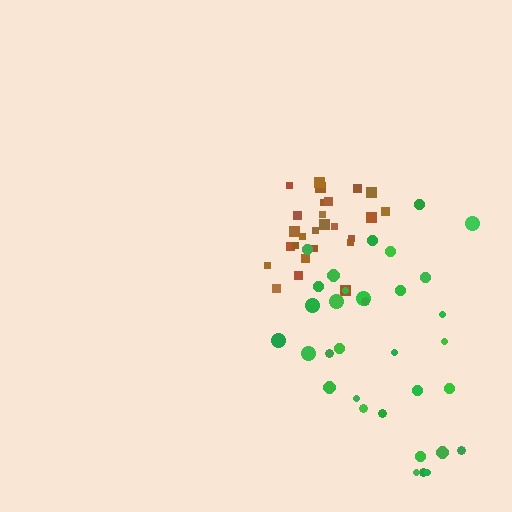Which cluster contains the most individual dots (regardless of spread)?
Green (33).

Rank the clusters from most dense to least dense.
brown, green.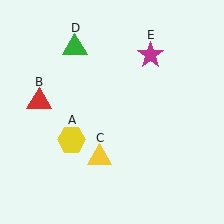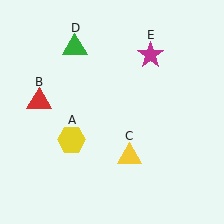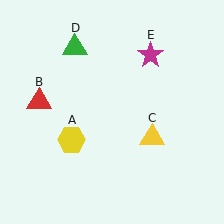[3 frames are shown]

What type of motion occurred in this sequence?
The yellow triangle (object C) rotated counterclockwise around the center of the scene.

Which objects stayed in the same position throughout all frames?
Yellow hexagon (object A) and red triangle (object B) and green triangle (object D) and magenta star (object E) remained stationary.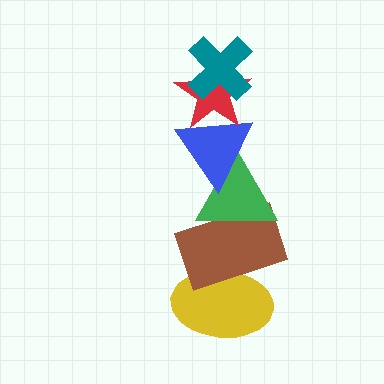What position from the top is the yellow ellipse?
The yellow ellipse is 6th from the top.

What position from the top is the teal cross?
The teal cross is 1st from the top.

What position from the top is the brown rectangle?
The brown rectangle is 5th from the top.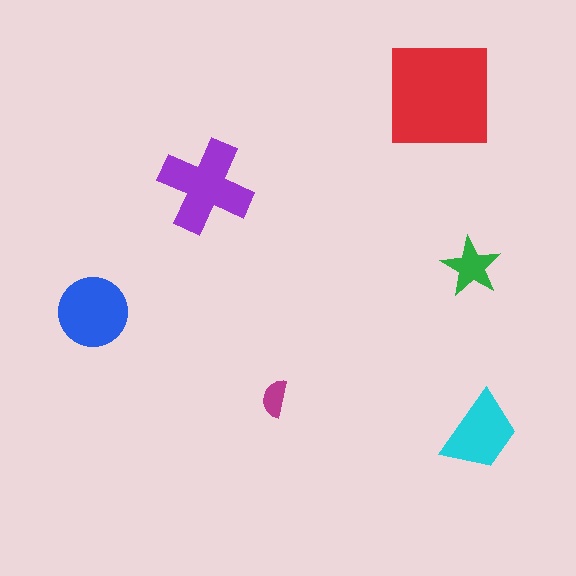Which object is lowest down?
The cyan trapezoid is bottommost.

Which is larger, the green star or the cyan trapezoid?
The cyan trapezoid.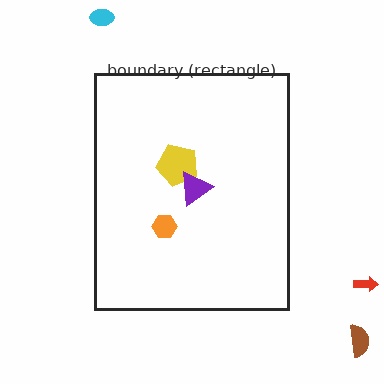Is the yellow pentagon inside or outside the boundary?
Inside.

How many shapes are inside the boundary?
3 inside, 3 outside.